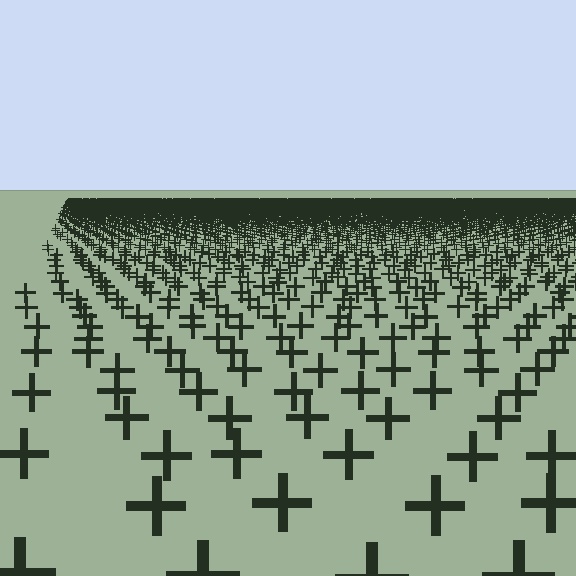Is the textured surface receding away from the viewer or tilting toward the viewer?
The surface is receding away from the viewer. Texture elements get smaller and denser toward the top.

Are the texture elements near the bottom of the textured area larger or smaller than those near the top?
Larger. Near the bottom, elements are closer to the viewer and appear at a bigger on-screen size.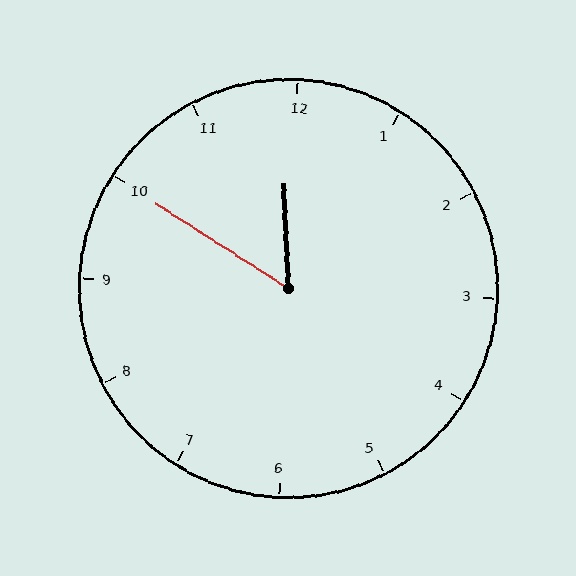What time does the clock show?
11:50.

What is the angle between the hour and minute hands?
Approximately 55 degrees.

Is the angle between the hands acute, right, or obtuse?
It is acute.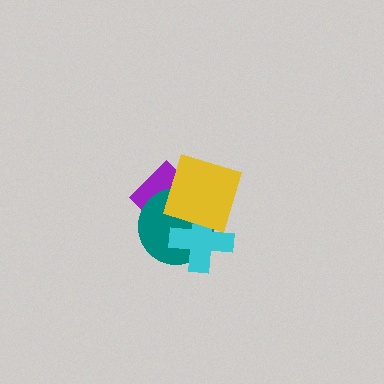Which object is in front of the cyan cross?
The yellow square is in front of the cyan cross.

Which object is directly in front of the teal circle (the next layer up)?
The cyan cross is directly in front of the teal circle.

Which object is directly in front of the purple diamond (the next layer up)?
The teal circle is directly in front of the purple diamond.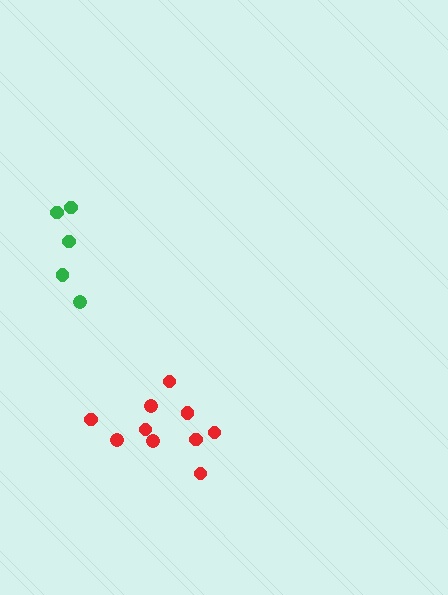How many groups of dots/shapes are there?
There are 2 groups.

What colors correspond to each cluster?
The clusters are colored: red, green.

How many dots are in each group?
Group 1: 10 dots, Group 2: 5 dots (15 total).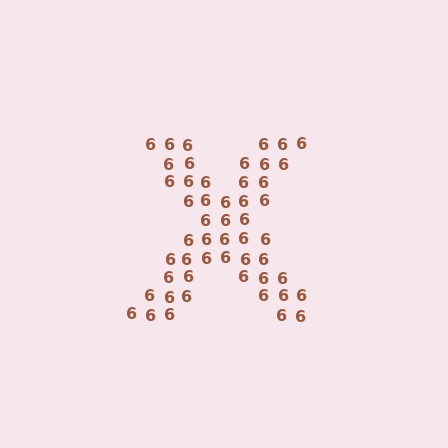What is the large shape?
The large shape is the letter X.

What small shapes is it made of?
It is made of small digit 6's.